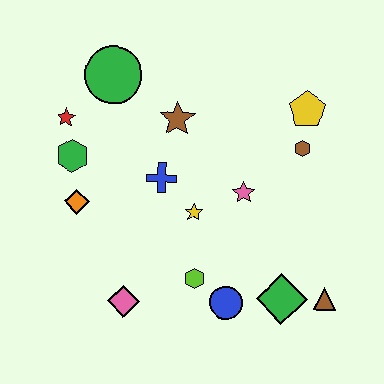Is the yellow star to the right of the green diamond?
No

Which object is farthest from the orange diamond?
The brown triangle is farthest from the orange diamond.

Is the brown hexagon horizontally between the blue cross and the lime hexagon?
No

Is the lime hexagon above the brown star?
No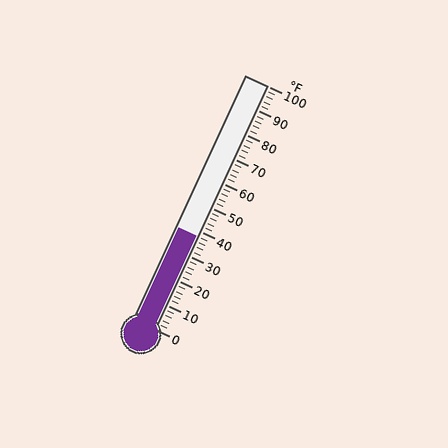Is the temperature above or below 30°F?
The temperature is above 30°F.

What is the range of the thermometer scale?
The thermometer scale ranges from 0°F to 100°F.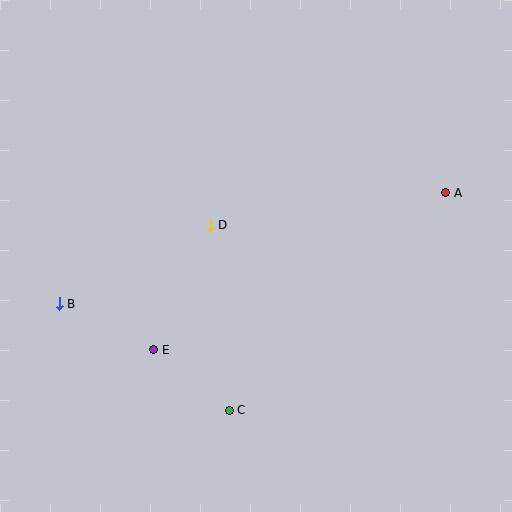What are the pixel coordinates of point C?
Point C is at (229, 410).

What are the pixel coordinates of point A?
Point A is at (446, 193).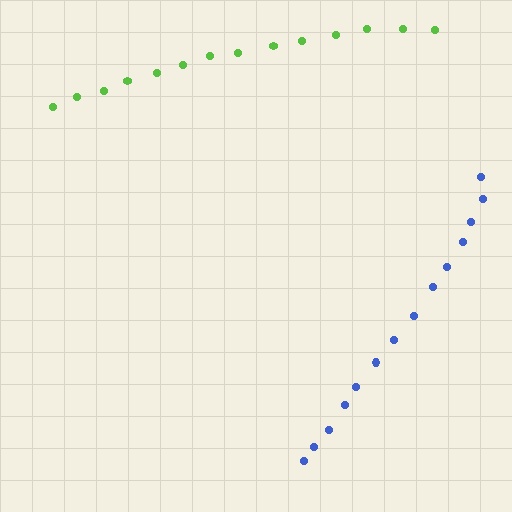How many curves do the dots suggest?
There are 2 distinct paths.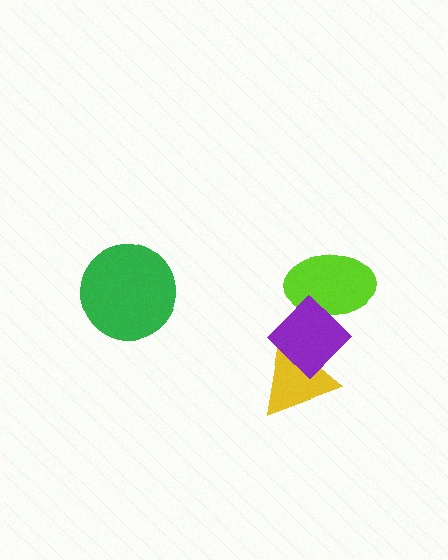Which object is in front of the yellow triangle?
The purple diamond is in front of the yellow triangle.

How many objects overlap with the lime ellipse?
1 object overlaps with the lime ellipse.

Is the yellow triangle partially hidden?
Yes, it is partially covered by another shape.